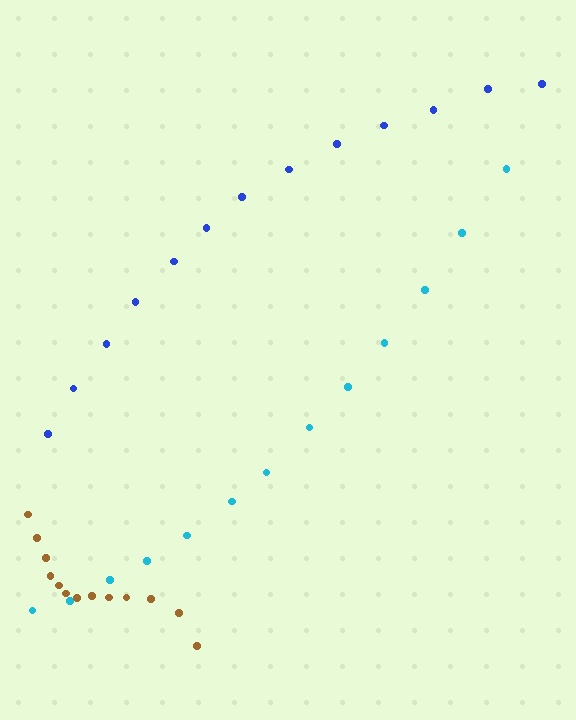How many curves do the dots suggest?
There are 3 distinct paths.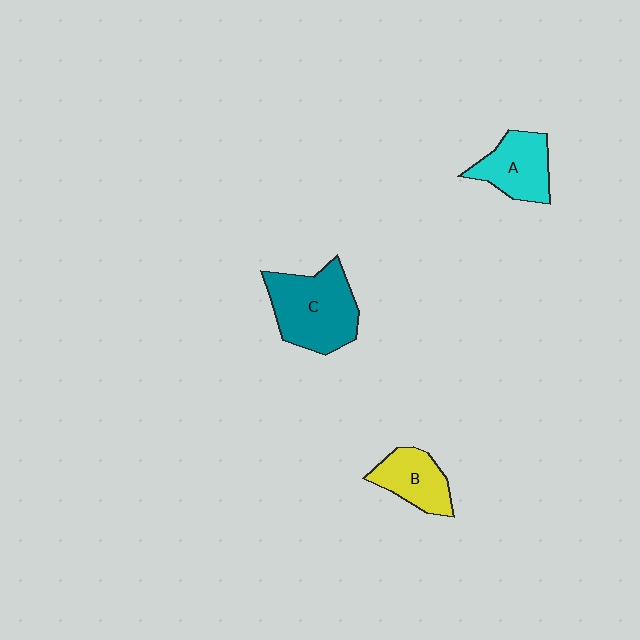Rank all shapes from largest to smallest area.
From largest to smallest: C (teal), A (cyan), B (yellow).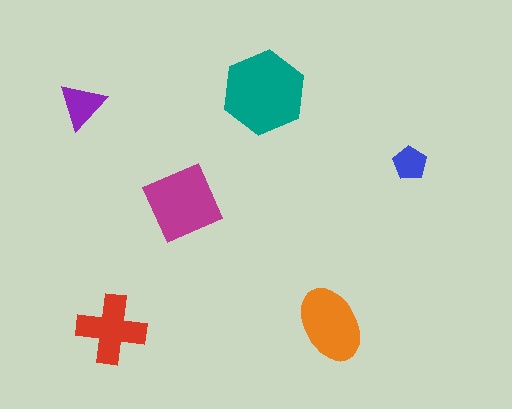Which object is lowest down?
The red cross is bottommost.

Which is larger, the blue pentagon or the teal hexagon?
The teal hexagon.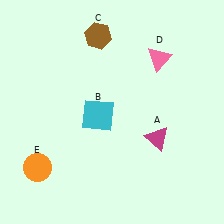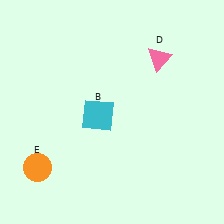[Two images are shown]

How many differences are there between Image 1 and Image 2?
There are 2 differences between the two images.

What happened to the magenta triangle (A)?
The magenta triangle (A) was removed in Image 2. It was in the bottom-right area of Image 1.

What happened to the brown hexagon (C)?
The brown hexagon (C) was removed in Image 2. It was in the top-left area of Image 1.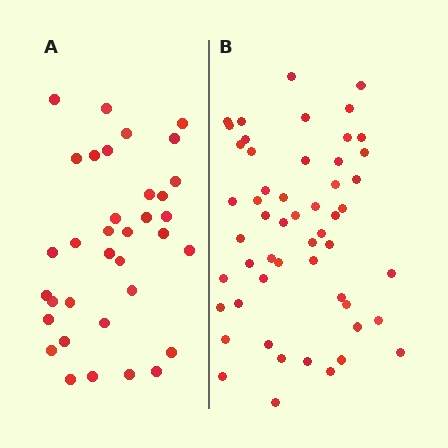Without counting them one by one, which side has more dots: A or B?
Region B (the right region) has more dots.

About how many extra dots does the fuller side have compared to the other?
Region B has approximately 20 more dots than region A.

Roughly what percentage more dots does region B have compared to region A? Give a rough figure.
About 50% more.